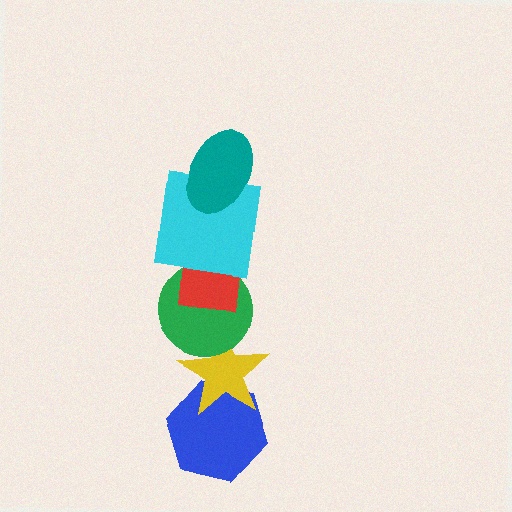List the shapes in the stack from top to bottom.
From top to bottom: the teal ellipse, the cyan square, the red square, the green circle, the yellow star, the blue hexagon.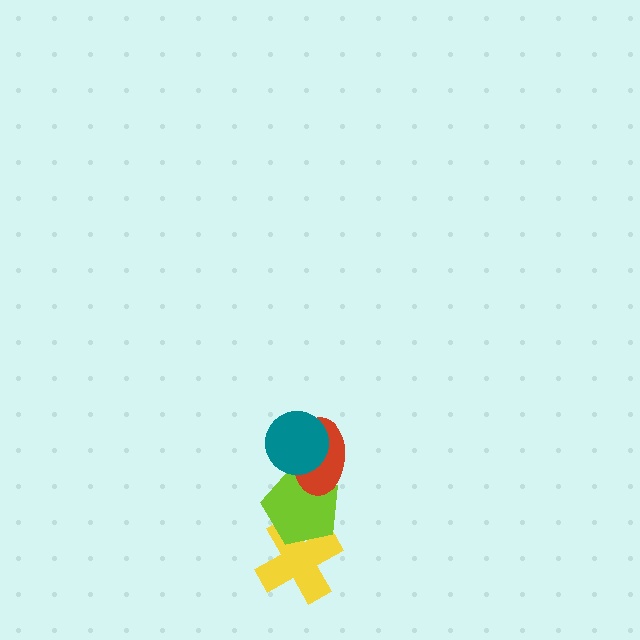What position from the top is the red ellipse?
The red ellipse is 2nd from the top.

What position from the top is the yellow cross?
The yellow cross is 4th from the top.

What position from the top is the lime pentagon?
The lime pentagon is 3rd from the top.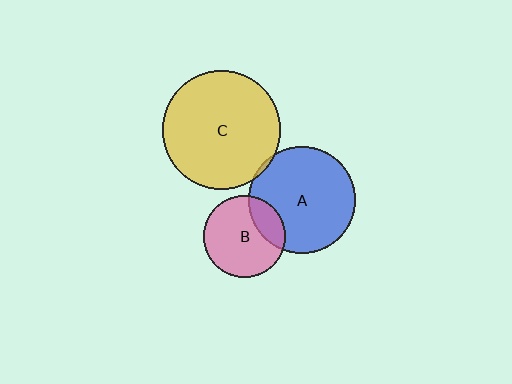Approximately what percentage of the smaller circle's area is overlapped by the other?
Approximately 25%.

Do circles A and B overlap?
Yes.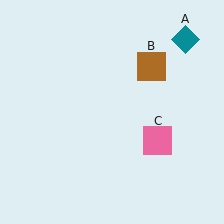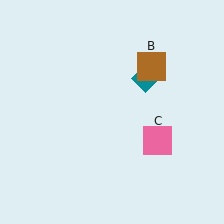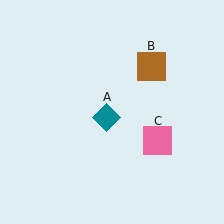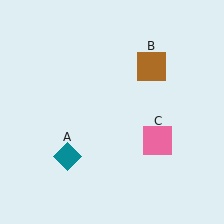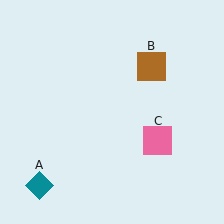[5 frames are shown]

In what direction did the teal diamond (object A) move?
The teal diamond (object A) moved down and to the left.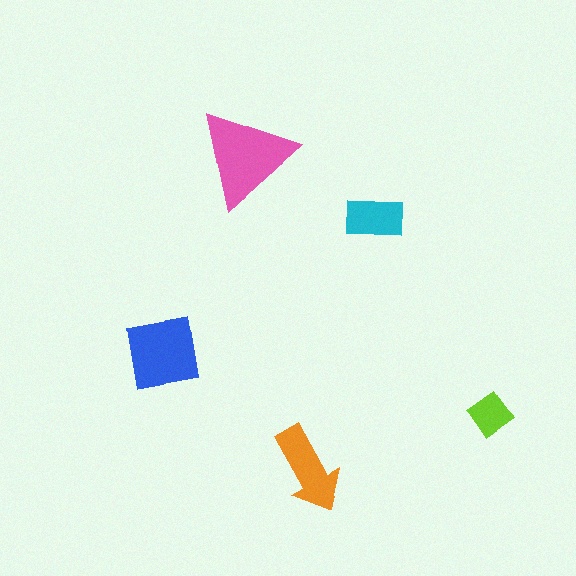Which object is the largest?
The pink triangle.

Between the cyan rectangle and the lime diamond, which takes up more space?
The cyan rectangle.